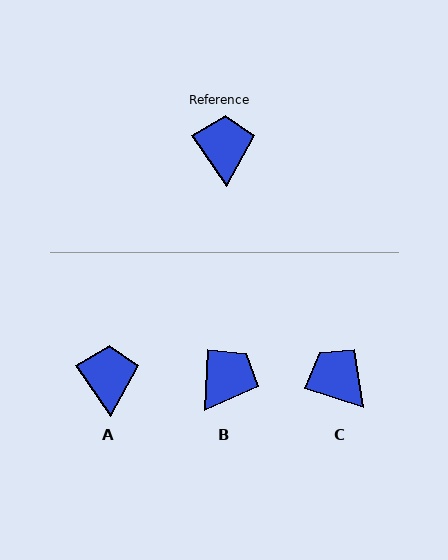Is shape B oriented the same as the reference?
No, it is off by about 37 degrees.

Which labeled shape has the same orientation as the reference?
A.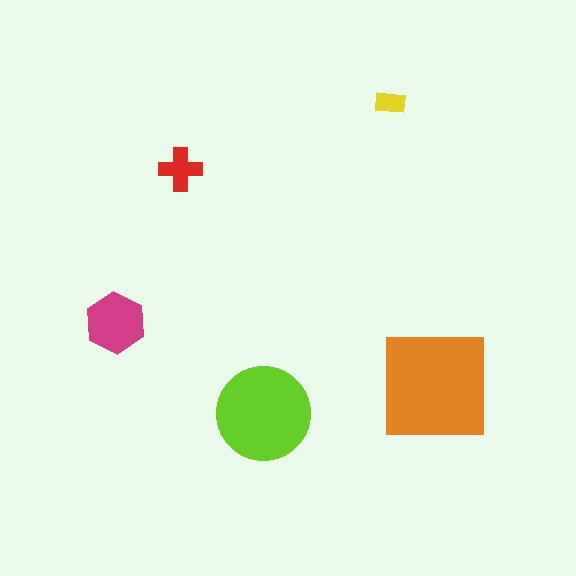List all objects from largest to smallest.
The orange square, the lime circle, the magenta hexagon, the red cross, the yellow rectangle.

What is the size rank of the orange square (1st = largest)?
1st.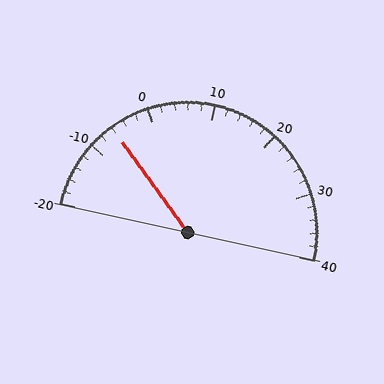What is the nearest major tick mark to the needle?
The nearest major tick mark is -10.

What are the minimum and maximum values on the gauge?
The gauge ranges from -20 to 40.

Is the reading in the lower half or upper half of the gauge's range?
The reading is in the lower half of the range (-20 to 40).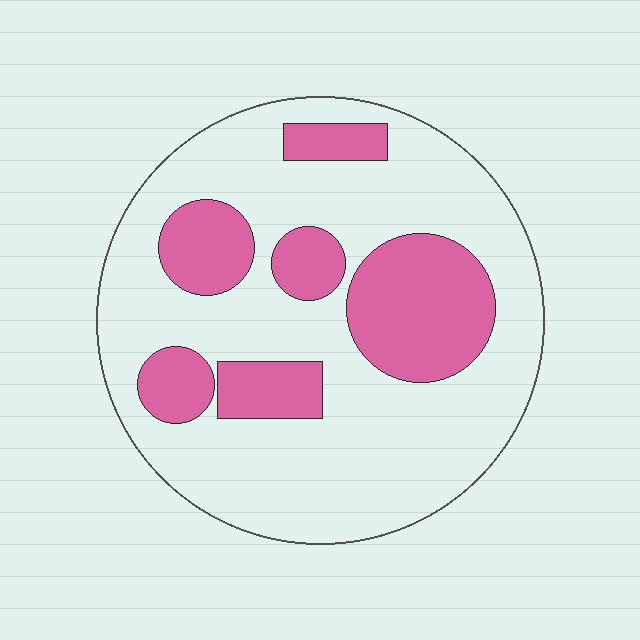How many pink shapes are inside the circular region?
6.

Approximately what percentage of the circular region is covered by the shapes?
Approximately 30%.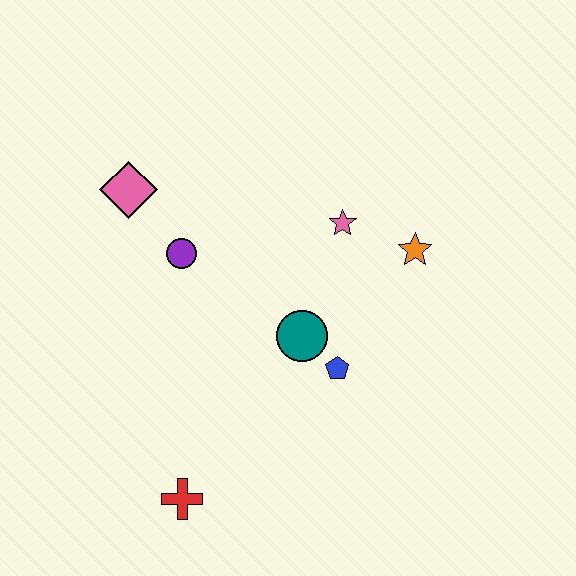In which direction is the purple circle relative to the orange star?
The purple circle is to the left of the orange star.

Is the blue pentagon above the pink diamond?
No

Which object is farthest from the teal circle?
The pink diamond is farthest from the teal circle.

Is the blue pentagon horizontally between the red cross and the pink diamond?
No